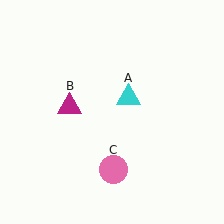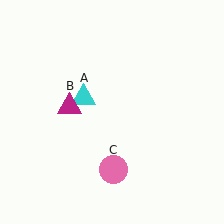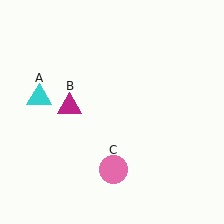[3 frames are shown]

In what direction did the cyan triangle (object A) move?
The cyan triangle (object A) moved left.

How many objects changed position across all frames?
1 object changed position: cyan triangle (object A).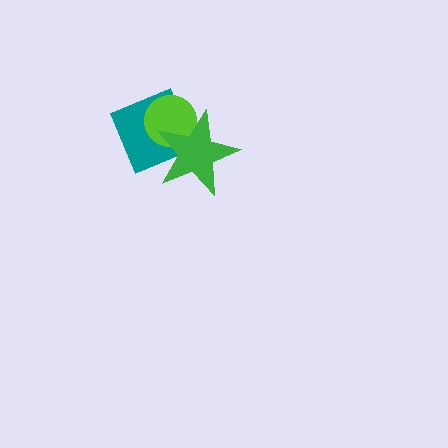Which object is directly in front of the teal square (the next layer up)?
The lime circle is directly in front of the teal square.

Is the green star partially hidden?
No, no other shape covers it.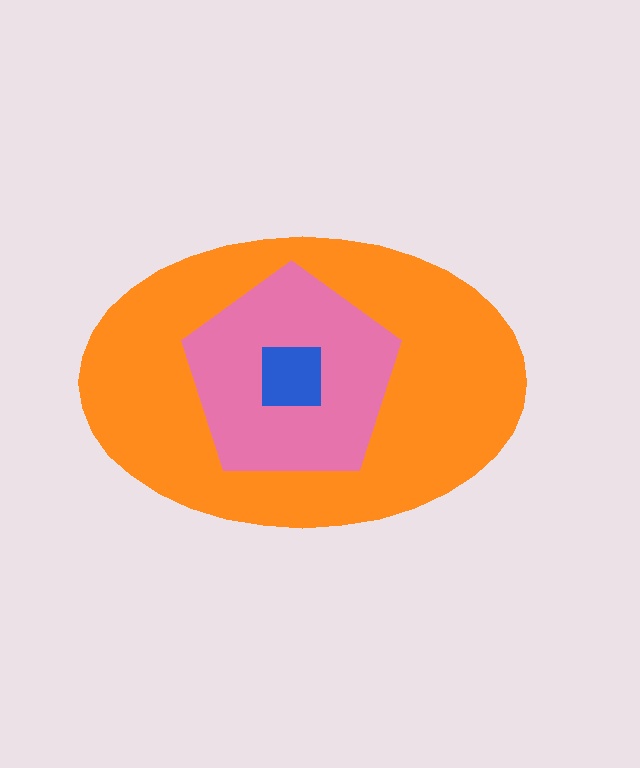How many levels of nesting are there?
3.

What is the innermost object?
The blue square.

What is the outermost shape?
The orange ellipse.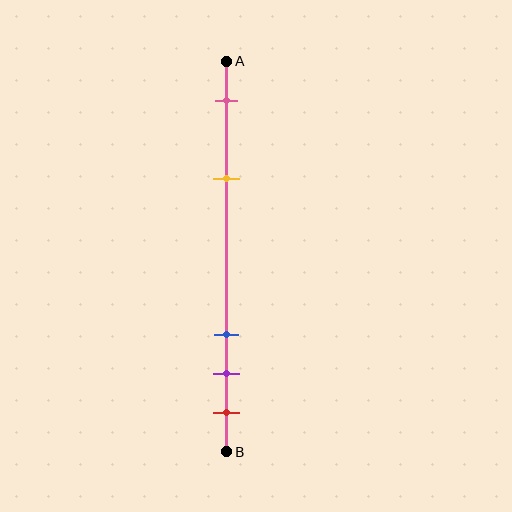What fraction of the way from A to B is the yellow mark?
The yellow mark is approximately 30% (0.3) of the way from A to B.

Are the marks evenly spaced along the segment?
No, the marks are not evenly spaced.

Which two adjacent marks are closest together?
The purple and red marks are the closest adjacent pair.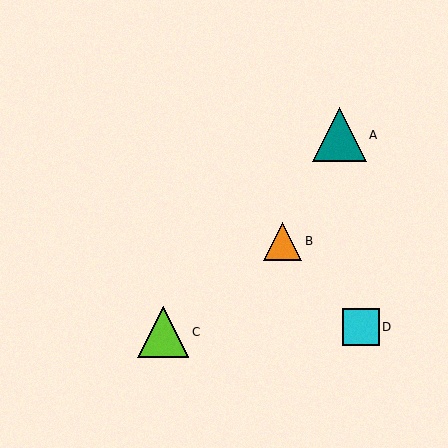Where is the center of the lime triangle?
The center of the lime triangle is at (163, 332).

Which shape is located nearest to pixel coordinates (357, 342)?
The cyan square (labeled D) at (361, 327) is nearest to that location.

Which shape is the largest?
The teal triangle (labeled A) is the largest.